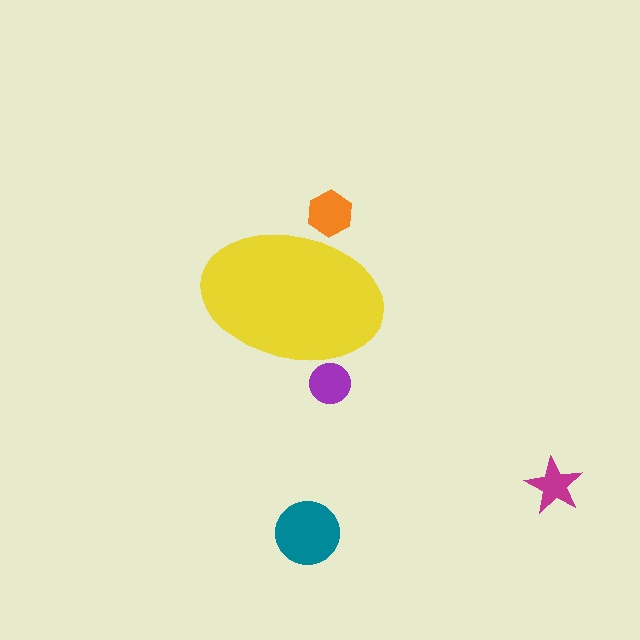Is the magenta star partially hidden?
No, the magenta star is fully visible.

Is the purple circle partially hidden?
Yes, the purple circle is partially hidden behind the yellow ellipse.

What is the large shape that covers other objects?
A yellow ellipse.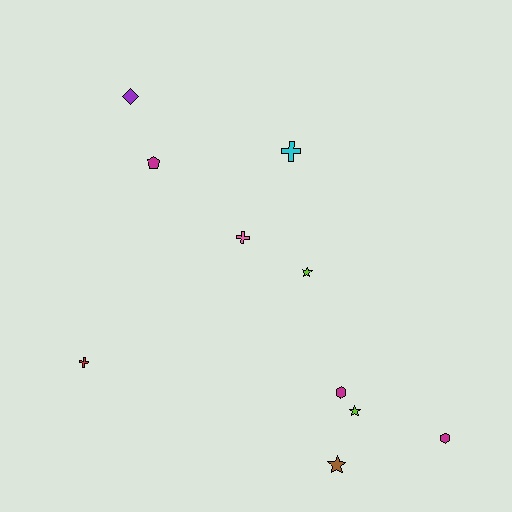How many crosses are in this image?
There are 3 crosses.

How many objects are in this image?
There are 10 objects.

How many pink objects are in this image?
There is 1 pink object.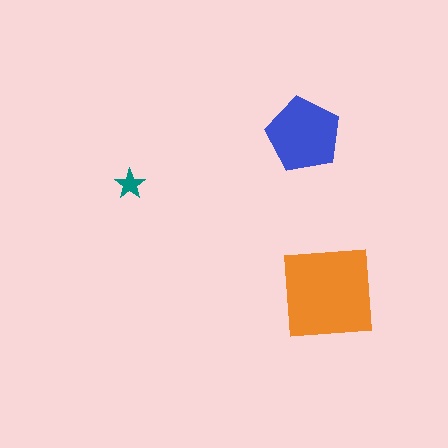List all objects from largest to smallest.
The orange square, the blue pentagon, the teal star.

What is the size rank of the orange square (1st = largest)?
1st.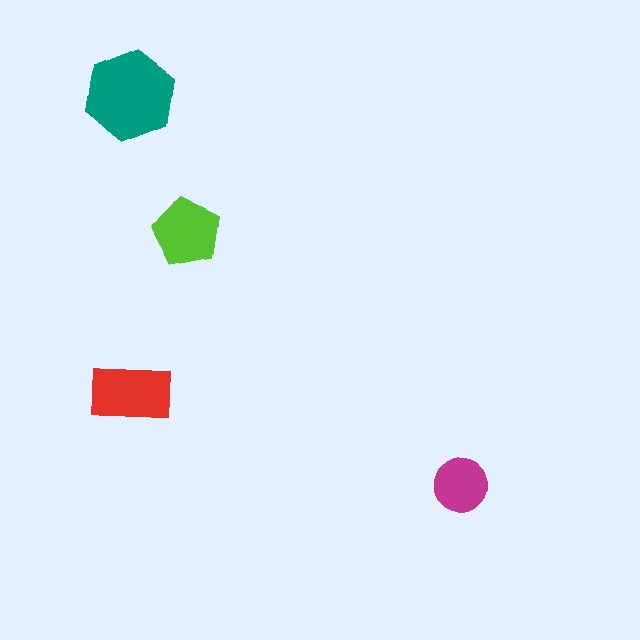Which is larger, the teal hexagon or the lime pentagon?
The teal hexagon.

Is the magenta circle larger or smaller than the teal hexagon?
Smaller.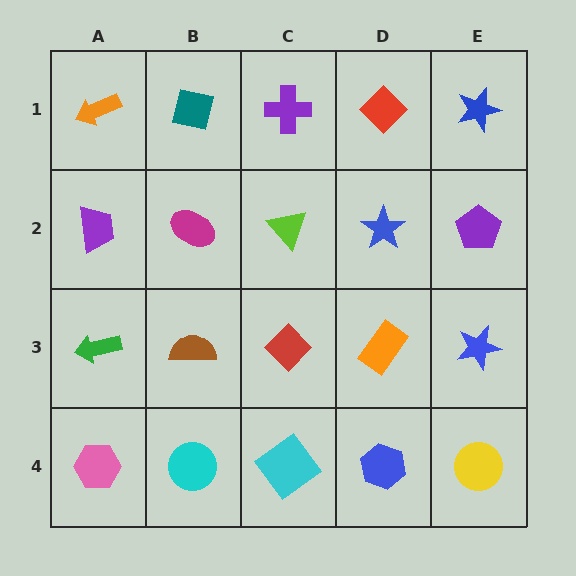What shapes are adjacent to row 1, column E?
A purple pentagon (row 2, column E), a red diamond (row 1, column D).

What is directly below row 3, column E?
A yellow circle.